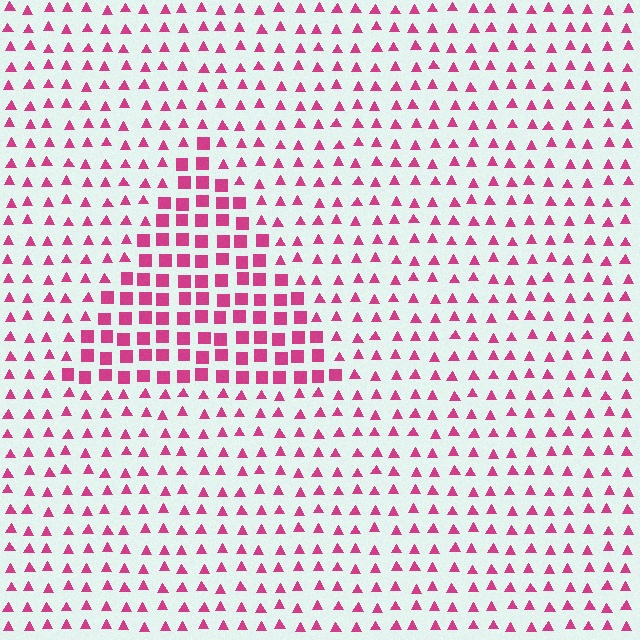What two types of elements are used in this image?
The image uses squares inside the triangle region and triangles outside it.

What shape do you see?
I see a triangle.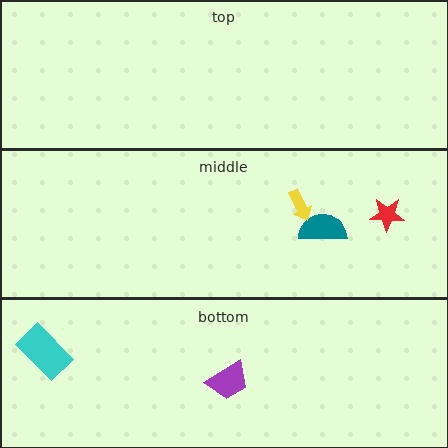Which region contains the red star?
The middle region.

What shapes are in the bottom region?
The cyan rectangle, the purple trapezoid.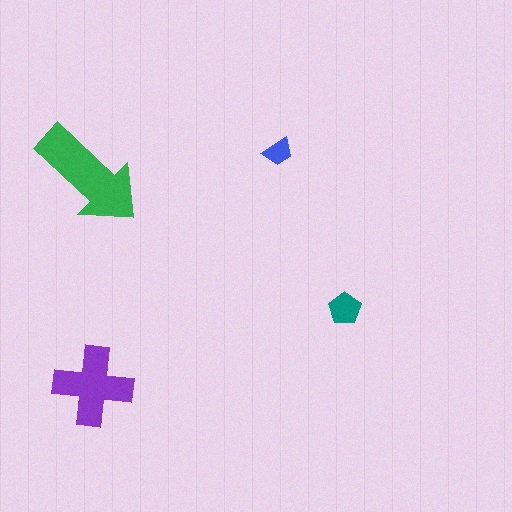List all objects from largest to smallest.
The green arrow, the purple cross, the teal pentagon, the blue trapezoid.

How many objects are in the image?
There are 4 objects in the image.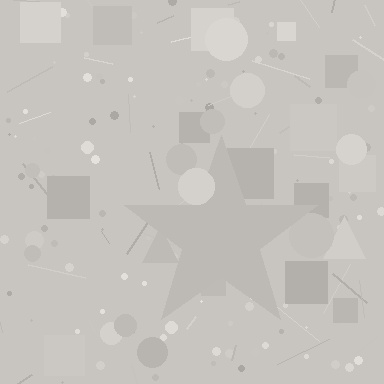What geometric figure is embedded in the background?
A star is embedded in the background.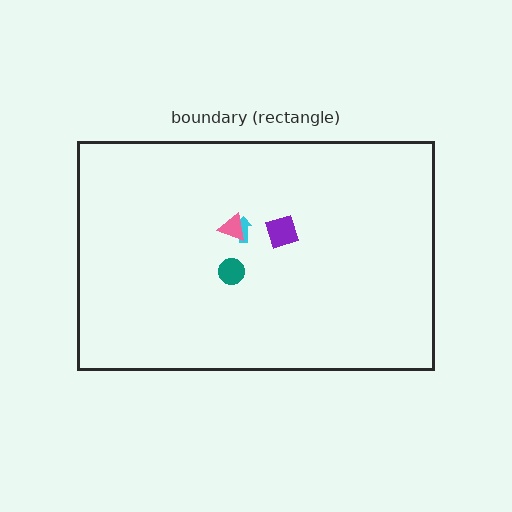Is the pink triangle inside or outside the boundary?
Inside.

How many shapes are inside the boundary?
4 inside, 0 outside.